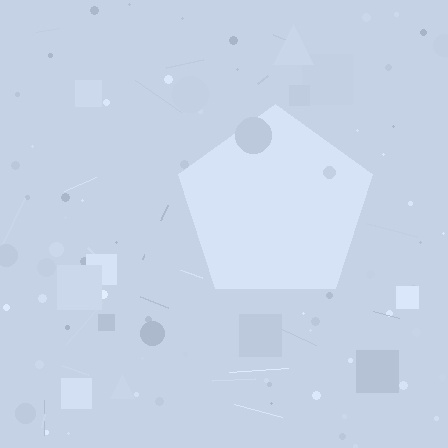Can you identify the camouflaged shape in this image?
The camouflaged shape is a pentagon.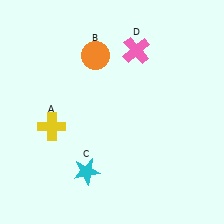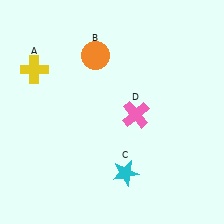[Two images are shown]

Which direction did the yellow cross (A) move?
The yellow cross (A) moved up.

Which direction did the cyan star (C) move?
The cyan star (C) moved right.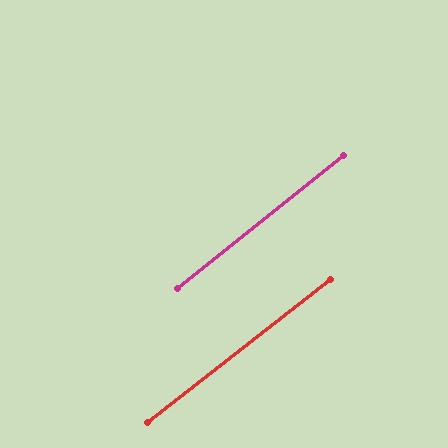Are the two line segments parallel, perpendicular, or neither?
Parallel — their directions differ by only 0.7°.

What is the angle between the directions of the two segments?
Approximately 1 degree.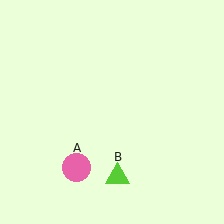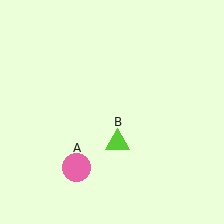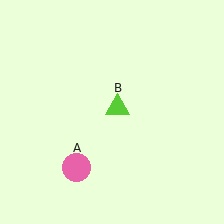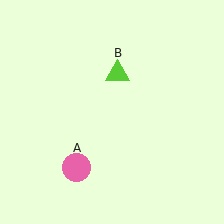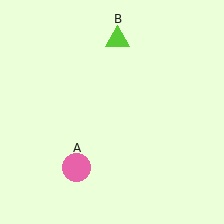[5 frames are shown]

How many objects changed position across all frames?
1 object changed position: lime triangle (object B).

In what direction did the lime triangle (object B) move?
The lime triangle (object B) moved up.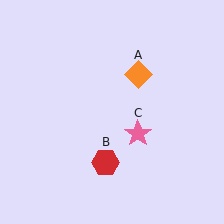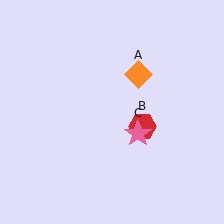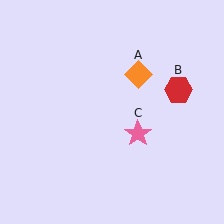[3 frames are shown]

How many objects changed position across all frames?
1 object changed position: red hexagon (object B).